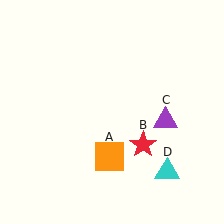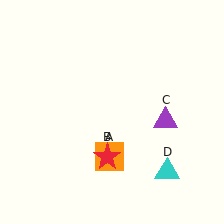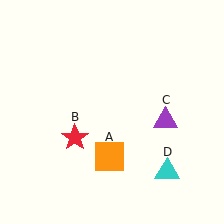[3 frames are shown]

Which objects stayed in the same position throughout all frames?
Orange square (object A) and purple triangle (object C) and cyan triangle (object D) remained stationary.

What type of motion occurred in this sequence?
The red star (object B) rotated clockwise around the center of the scene.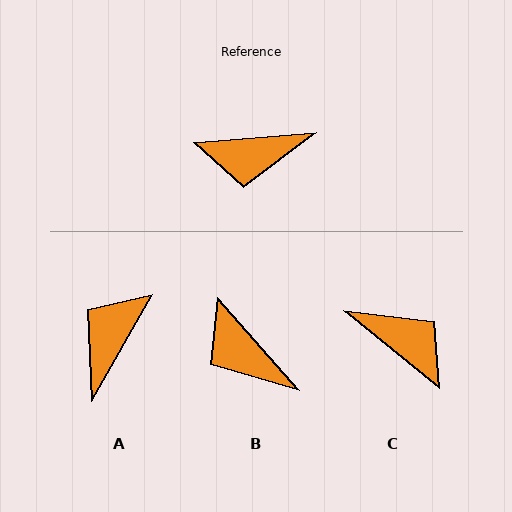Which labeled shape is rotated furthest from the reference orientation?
C, about 136 degrees away.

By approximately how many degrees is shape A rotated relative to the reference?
Approximately 124 degrees clockwise.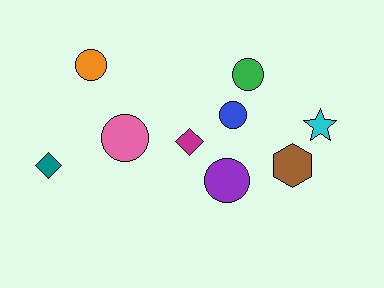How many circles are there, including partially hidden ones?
There are 5 circles.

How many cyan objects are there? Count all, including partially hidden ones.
There is 1 cyan object.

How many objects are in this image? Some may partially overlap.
There are 9 objects.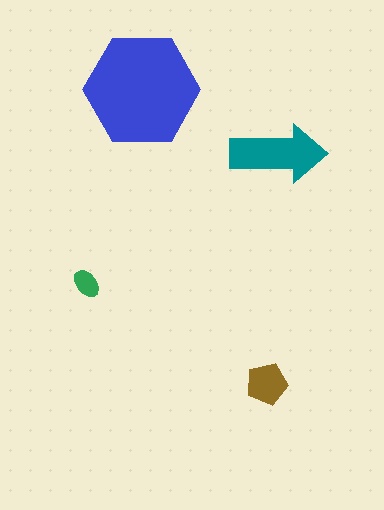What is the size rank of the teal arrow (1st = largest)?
2nd.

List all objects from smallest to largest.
The green ellipse, the brown pentagon, the teal arrow, the blue hexagon.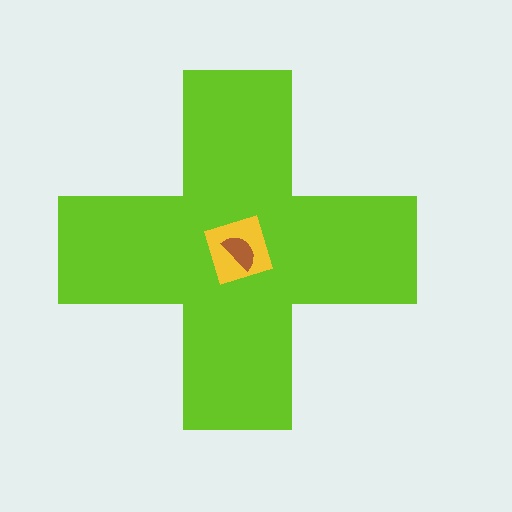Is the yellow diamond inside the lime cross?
Yes.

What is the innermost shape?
The brown semicircle.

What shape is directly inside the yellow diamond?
The brown semicircle.